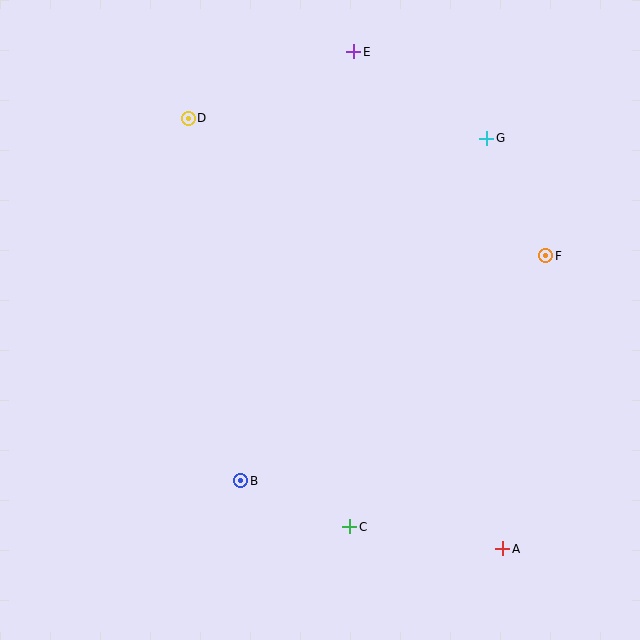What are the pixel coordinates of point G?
Point G is at (487, 138).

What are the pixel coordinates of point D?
Point D is at (188, 118).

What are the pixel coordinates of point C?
Point C is at (350, 527).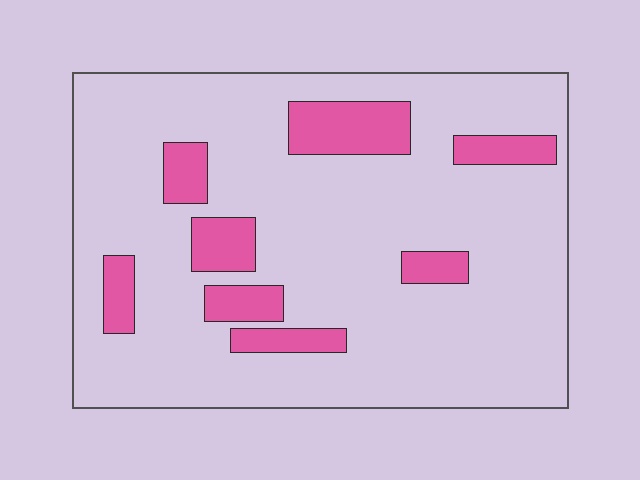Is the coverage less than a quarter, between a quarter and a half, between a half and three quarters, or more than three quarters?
Less than a quarter.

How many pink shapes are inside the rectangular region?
8.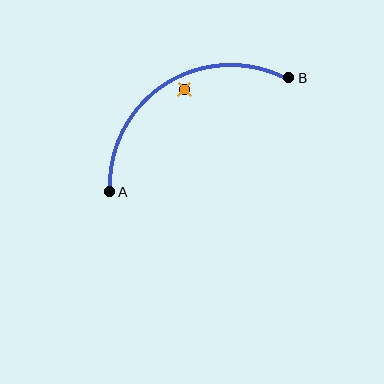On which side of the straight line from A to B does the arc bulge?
The arc bulges above the straight line connecting A and B.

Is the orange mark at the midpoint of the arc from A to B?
No — the orange mark does not lie on the arc at all. It sits slightly inside the curve.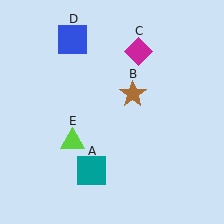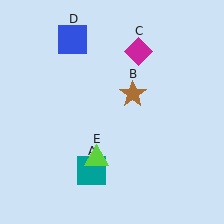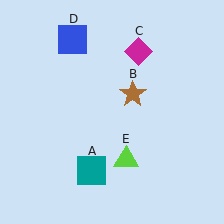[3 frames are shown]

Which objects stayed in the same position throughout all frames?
Teal square (object A) and brown star (object B) and magenta diamond (object C) and blue square (object D) remained stationary.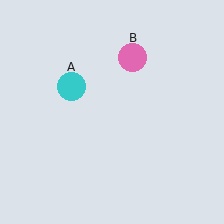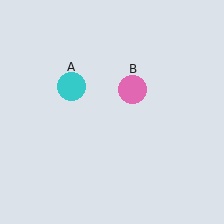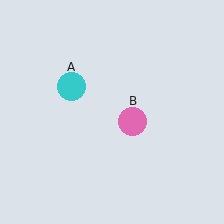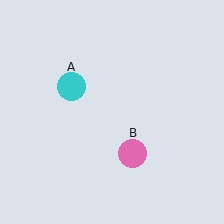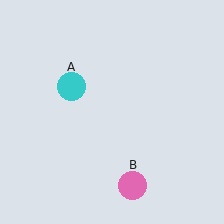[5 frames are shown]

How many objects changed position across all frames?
1 object changed position: pink circle (object B).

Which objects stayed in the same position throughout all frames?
Cyan circle (object A) remained stationary.